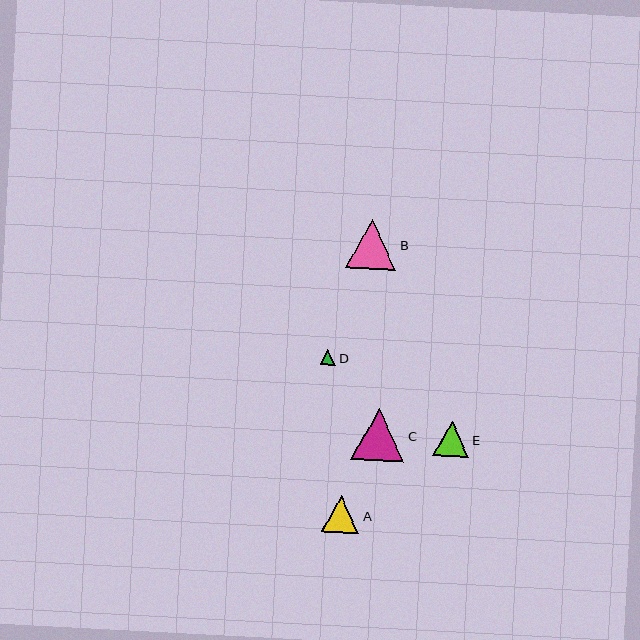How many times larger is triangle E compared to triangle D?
Triangle E is approximately 2.3 times the size of triangle D.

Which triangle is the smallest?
Triangle D is the smallest with a size of approximately 16 pixels.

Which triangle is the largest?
Triangle C is the largest with a size of approximately 53 pixels.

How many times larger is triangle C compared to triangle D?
Triangle C is approximately 3.4 times the size of triangle D.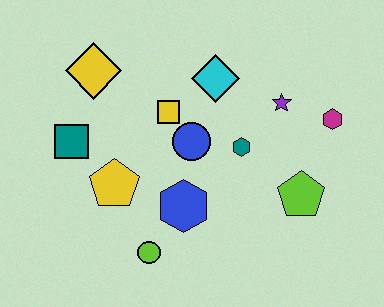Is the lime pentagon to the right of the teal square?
Yes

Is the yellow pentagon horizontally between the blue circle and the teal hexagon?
No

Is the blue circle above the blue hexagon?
Yes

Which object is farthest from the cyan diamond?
The lime circle is farthest from the cyan diamond.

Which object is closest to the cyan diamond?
The yellow square is closest to the cyan diamond.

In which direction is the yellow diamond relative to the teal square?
The yellow diamond is above the teal square.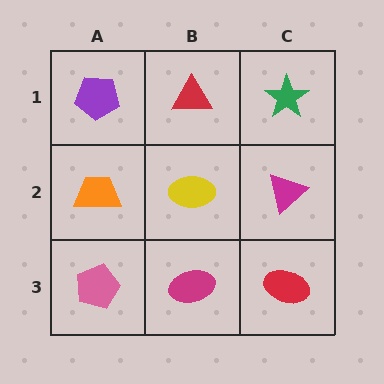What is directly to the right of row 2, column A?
A yellow ellipse.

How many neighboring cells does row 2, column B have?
4.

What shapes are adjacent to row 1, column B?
A yellow ellipse (row 2, column B), a purple pentagon (row 1, column A), a green star (row 1, column C).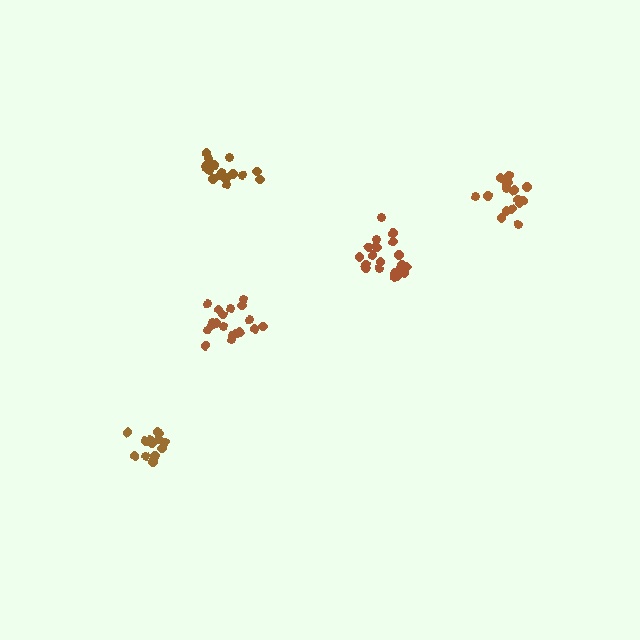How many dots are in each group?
Group 1: 14 dots, Group 2: 19 dots, Group 3: 20 dots, Group 4: 17 dots, Group 5: 16 dots (86 total).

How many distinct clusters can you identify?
There are 5 distinct clusters.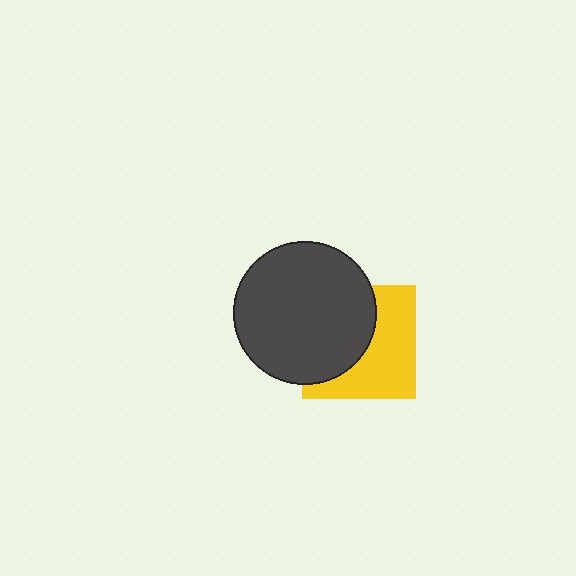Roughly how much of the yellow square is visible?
About half of it is visible (roughly 51%).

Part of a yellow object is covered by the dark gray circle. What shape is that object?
It is a square.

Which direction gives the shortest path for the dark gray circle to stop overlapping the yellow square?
Moving left gives the shortest separation.